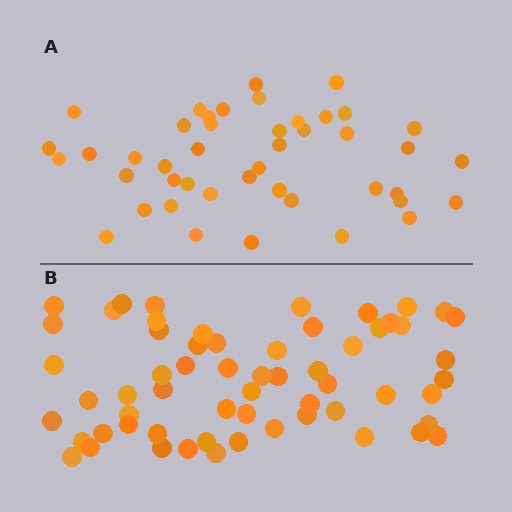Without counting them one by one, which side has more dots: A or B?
Region B (the bottom region) has more dots.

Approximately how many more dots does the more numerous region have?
Region B has approximately 15 more dots than region A.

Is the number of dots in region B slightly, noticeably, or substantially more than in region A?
Region B has noticeably more, but not dramatically so. The ratio is roughly 1.4 to 1.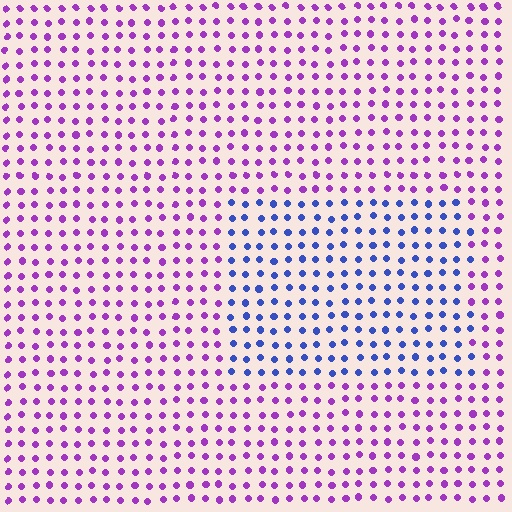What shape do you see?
I see a rectangle.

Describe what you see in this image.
The image is filled with small purple elements in a uniform arrangement. A rectangle-shaped region is visible where the elements are tinted to a slightly different hue, forming a subtle color boundary.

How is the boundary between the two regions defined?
The boundary is defined purely by a slight shift in hue (about 57 degrees). Spacing, size, and orientation are identical on both sides.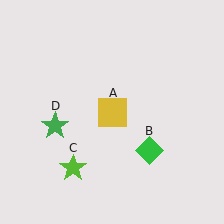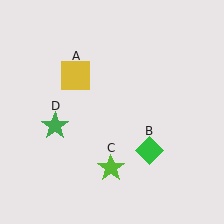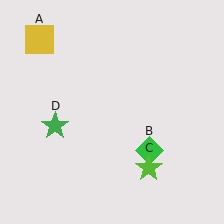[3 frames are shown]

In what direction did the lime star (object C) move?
The lime star (object C) moved right.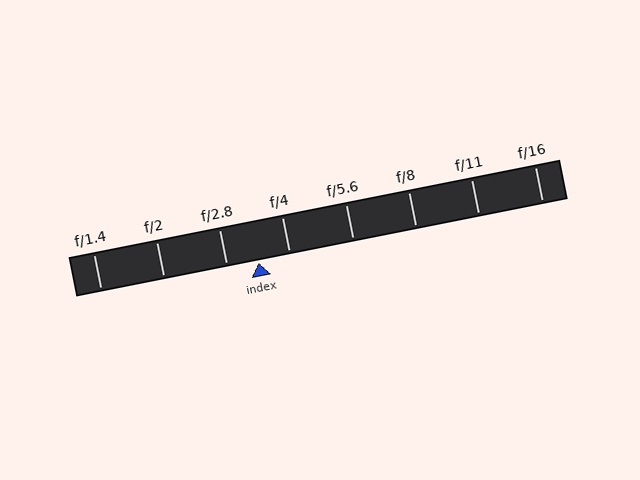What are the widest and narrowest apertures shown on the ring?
The widest aperture shown is f/1.4 and the narrowest is f/16.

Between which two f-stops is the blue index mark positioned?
The index mark is between f/2.8 and f/4.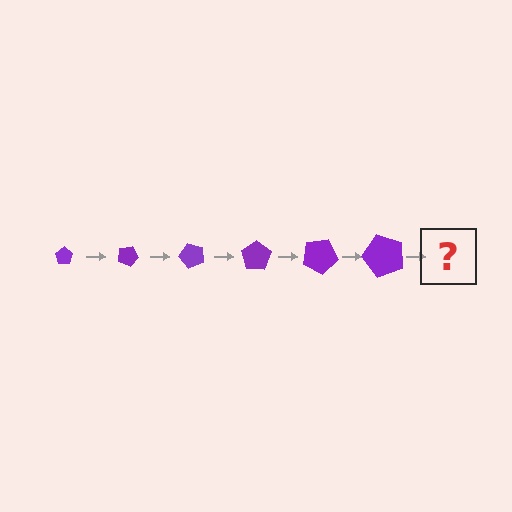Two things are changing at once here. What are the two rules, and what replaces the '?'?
The two rules are that the pentagon grows larger each step and it rotates 25 degrees each step. The '?' should be a pentagon, larger than the previous one and rotated 150 degrees from the start.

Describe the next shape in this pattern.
It should be a pentagon, larger than the previous one and rotated 150 degrees from the start.